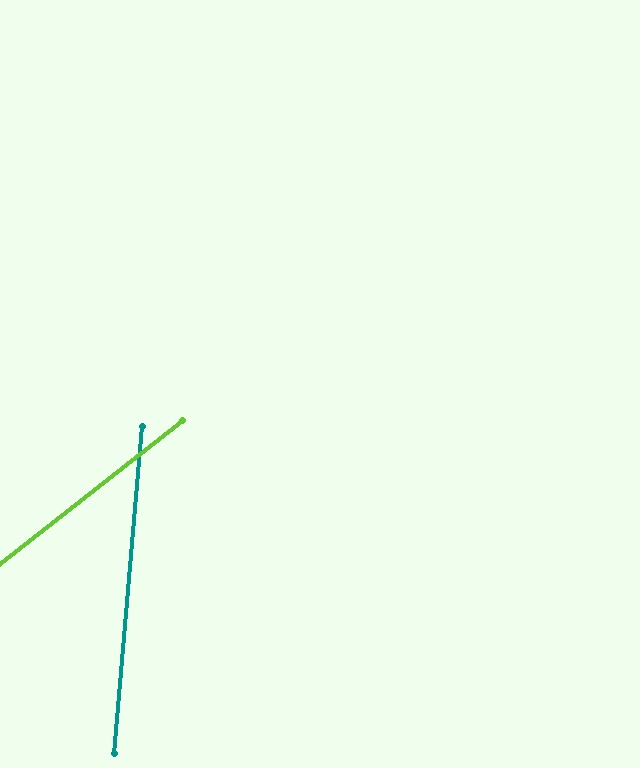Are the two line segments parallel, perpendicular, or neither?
Neither parallel nor perpendicular — they differ by about 47°.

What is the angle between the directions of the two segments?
Approximately 47 degrees.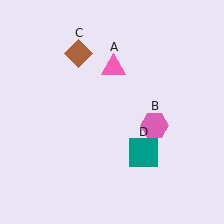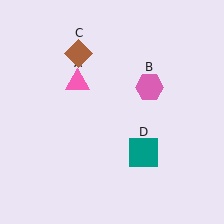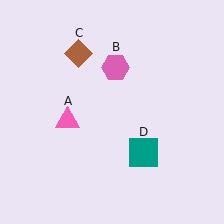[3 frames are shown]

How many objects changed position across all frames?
2 objects changed position: pink triangle (object A), pink hexagon (object B).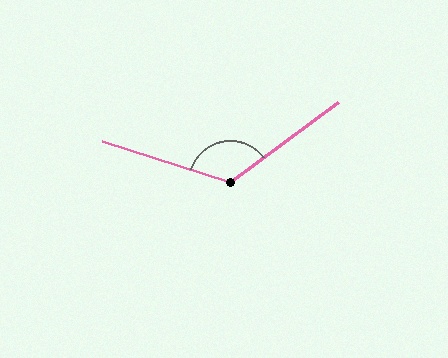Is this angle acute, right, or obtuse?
It is obtuse.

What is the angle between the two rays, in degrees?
Approximately 126 degrees.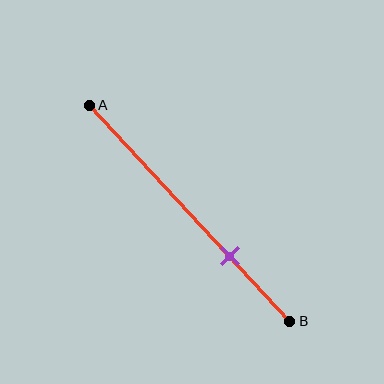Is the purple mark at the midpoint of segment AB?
No, the mark is at about 70% from A, not at the 50% midpoint.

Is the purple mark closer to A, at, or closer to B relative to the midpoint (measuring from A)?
The purple mark is closer to point B than the midpoint of segment AB.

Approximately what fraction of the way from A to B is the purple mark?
The purple mark is approximately 70% of the way from A to B.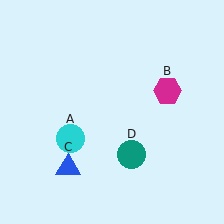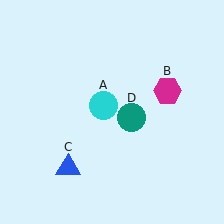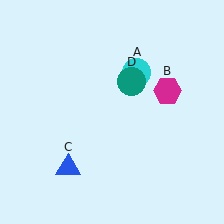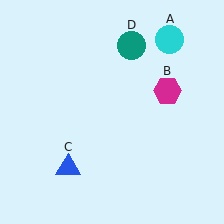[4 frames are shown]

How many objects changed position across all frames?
2 objects changed position: cyan circle (object A), teal circle (object D).